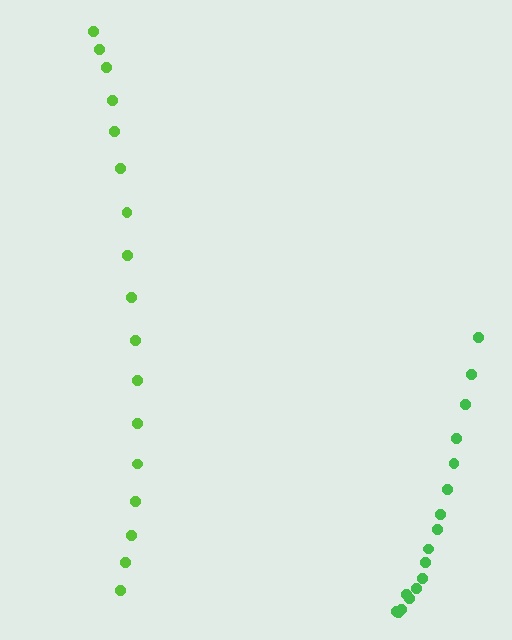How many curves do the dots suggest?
There are 2 distinct paths.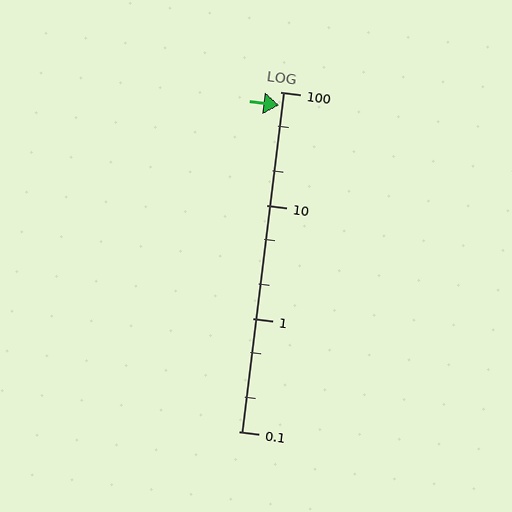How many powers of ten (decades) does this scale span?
The scale spans 3 decades, from 0.1 to 100.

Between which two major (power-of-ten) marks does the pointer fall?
The pointer is between 10 and 100.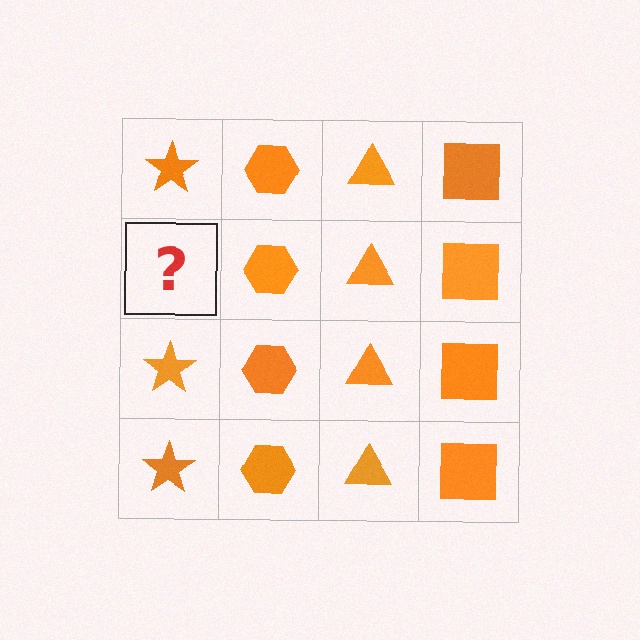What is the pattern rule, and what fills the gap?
The rule is that each column has a consistent shape. The gap should be filled with an orange star.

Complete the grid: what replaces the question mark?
The question mark should be replaced with an orange star.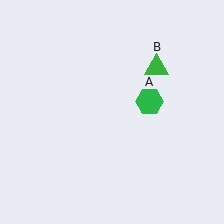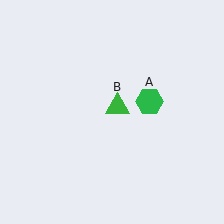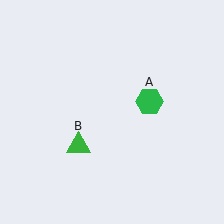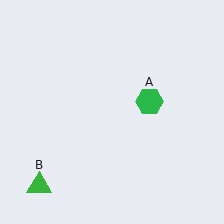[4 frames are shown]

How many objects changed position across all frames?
1 object changed position: green triangle (object B).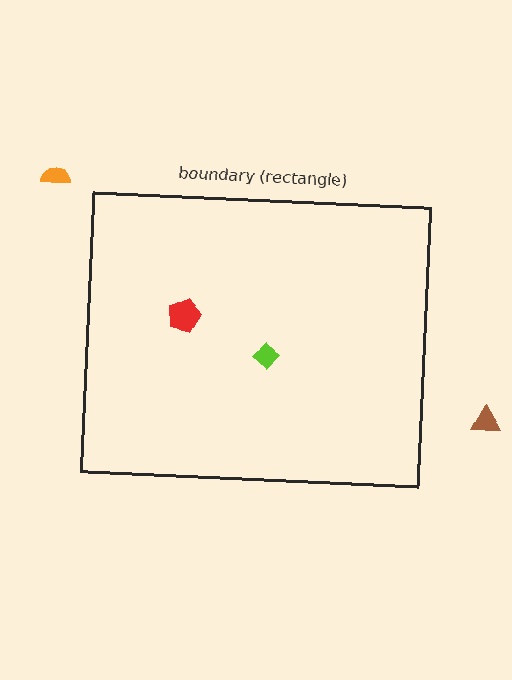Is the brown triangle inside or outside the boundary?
Outside.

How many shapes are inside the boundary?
2 inside, 2 outside.